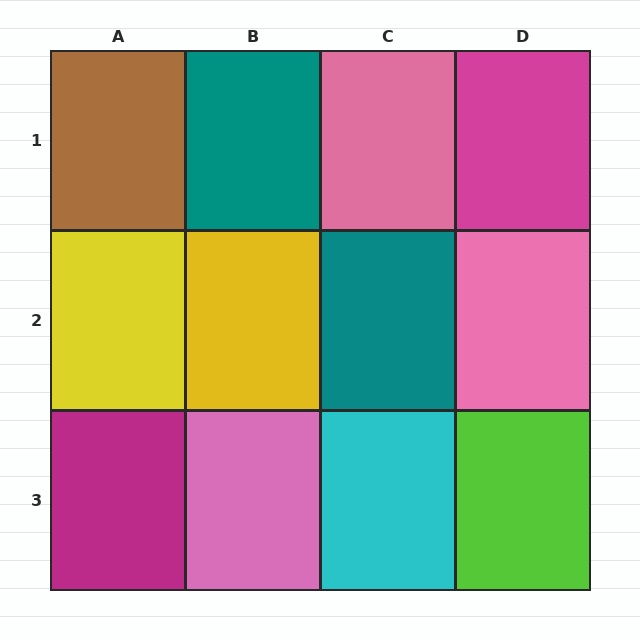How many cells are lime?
1 cell is lime.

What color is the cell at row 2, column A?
Yellow.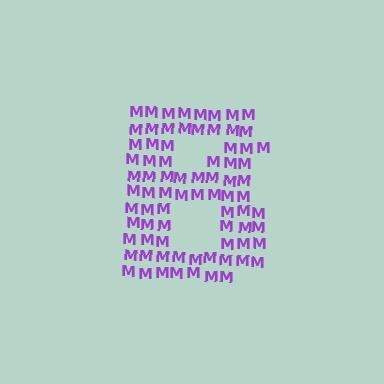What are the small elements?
The small elements are letter M's.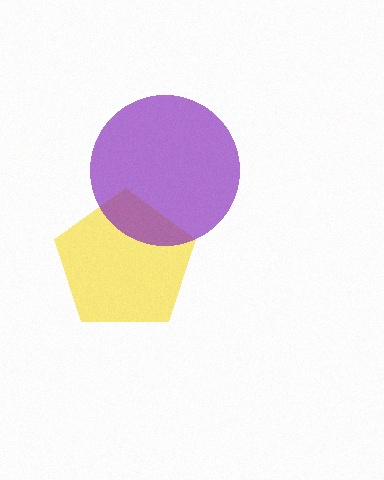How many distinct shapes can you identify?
There are 2 distinct shapes: a yellow pentagon, a purple circle.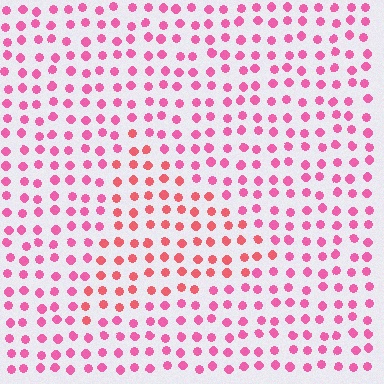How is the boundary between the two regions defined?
The boundary is defined purely by a slight shift in hue (about 26 degrees). Spacing, size, and orientation are identical on both sides.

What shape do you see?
I see a triangle.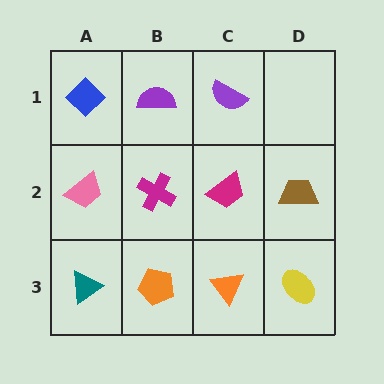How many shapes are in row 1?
3 shapes.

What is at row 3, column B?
An orange pentagon.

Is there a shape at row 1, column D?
No, that cell is empty.